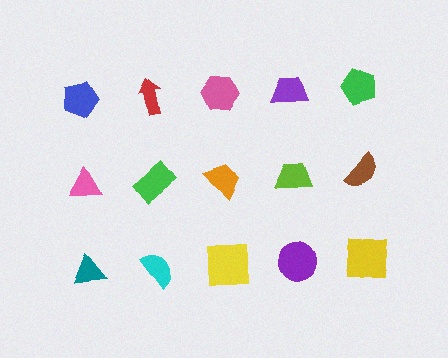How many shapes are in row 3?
5 shapes.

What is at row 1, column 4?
A purple trapezoid.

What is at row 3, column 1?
A teal triangle.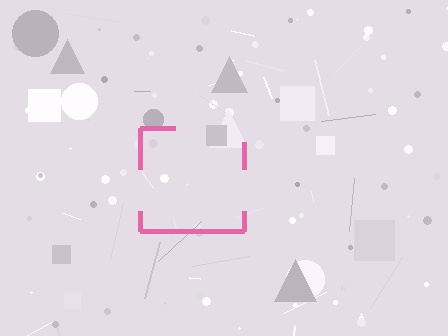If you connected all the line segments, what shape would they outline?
They would outline a square.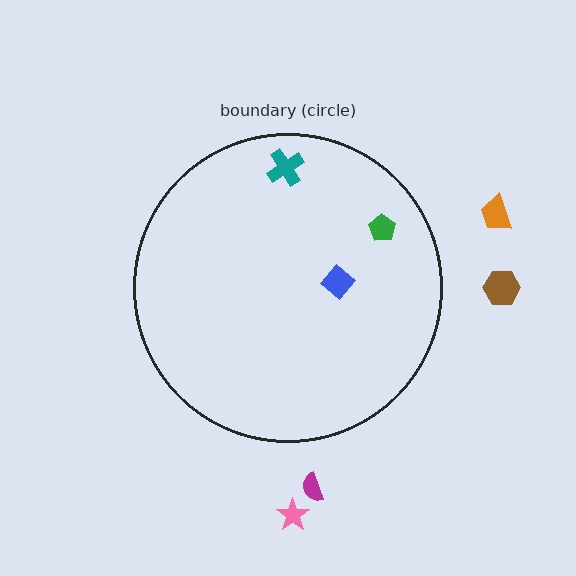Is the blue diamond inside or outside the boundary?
Inside.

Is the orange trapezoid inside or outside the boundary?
Outside.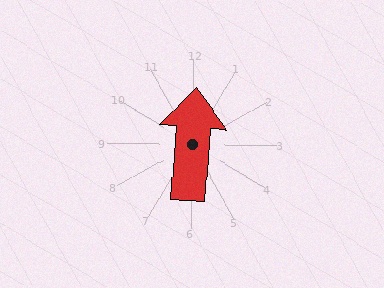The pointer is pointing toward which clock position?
Roughly 12 o'clock.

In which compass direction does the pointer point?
North.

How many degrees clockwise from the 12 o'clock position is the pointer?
Approximately 4 degrees.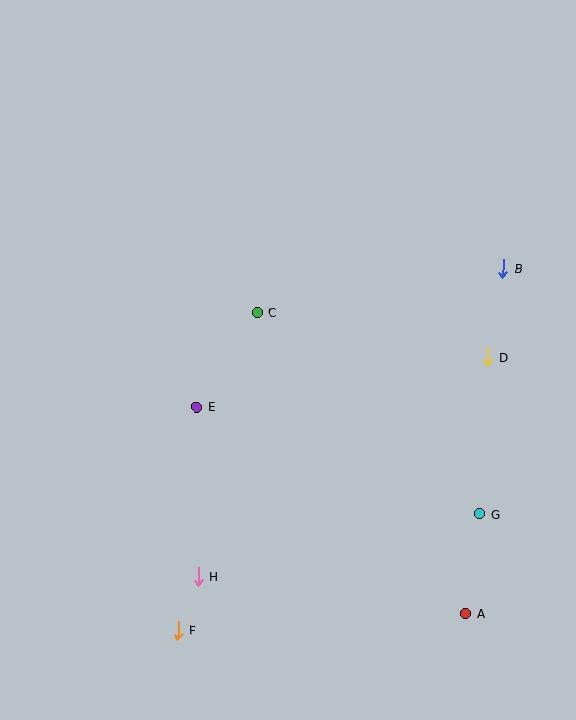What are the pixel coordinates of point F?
Point F is at (178, 630).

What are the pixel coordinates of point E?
Point E is at (196, 407).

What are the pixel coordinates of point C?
Point C is at (257, 313).